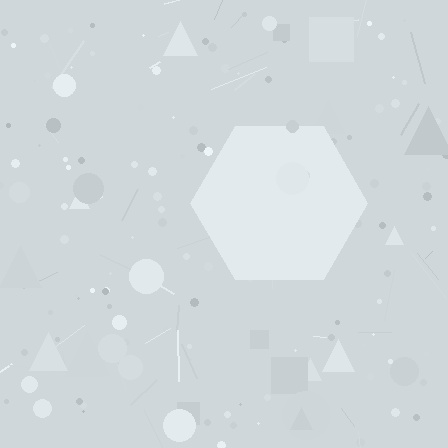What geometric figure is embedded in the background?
A hexagon is embedded in the background.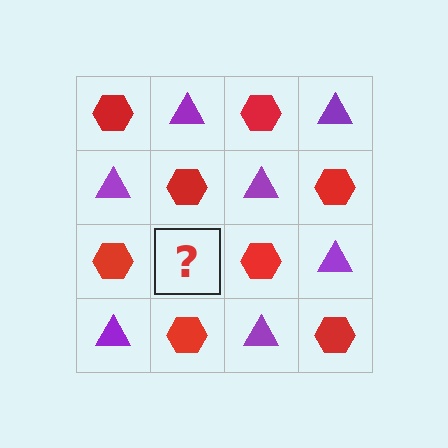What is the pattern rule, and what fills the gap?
The rule is that it alternates red hexagon and purple triangle in a checkerboard pattern. The gap should be filled with a purple triangle.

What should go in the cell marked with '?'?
The missing cell should contain a purple triangle.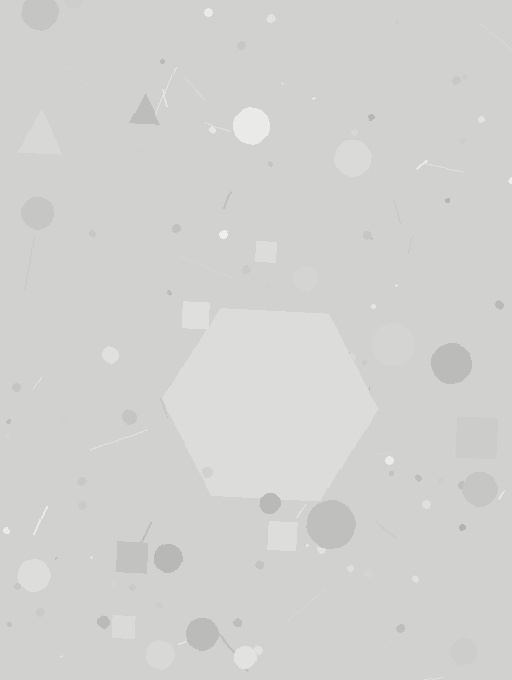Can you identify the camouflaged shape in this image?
The camouflaged shape is a hexagon.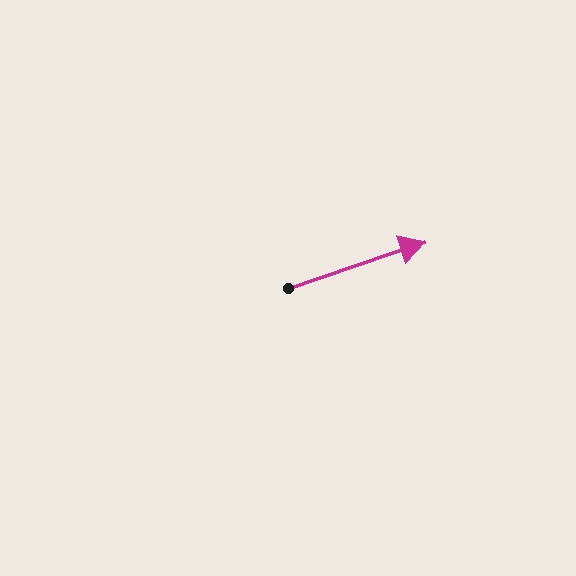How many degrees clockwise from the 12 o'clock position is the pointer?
Approximately 71 degrees.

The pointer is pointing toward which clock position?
Roughly 2 o'clock.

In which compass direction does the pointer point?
East.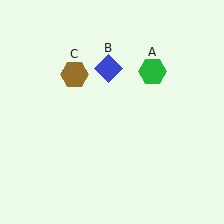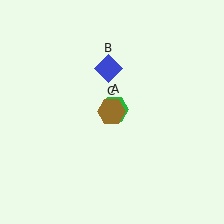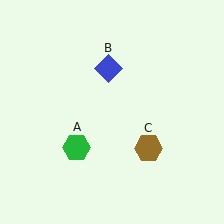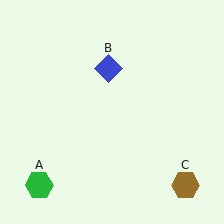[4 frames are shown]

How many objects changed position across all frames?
2 objects changed position: green hexagon (object A), brown hexagon (object C).